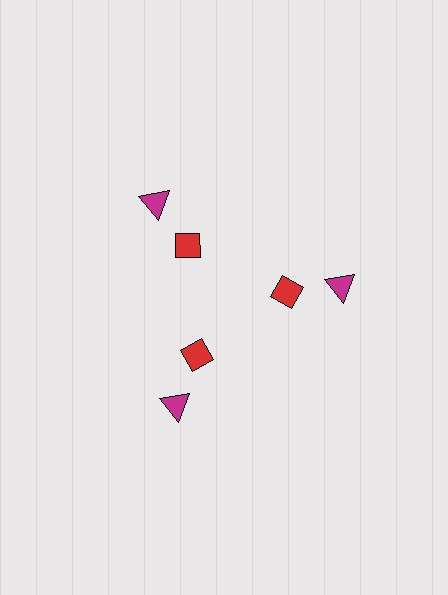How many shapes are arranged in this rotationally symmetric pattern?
There are 6 shapes, arranged in 3 groups of 2.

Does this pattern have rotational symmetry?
Yes, this pattern has 3-fold rotational symmetry. It looks the same after rotating 120 degrees around the center.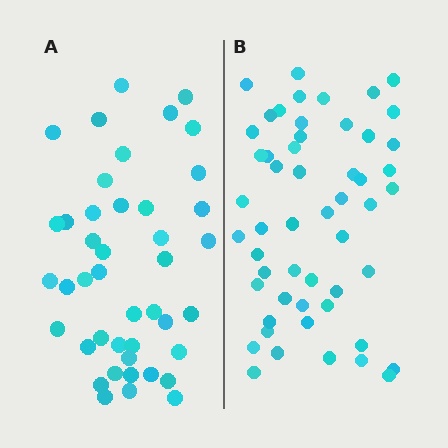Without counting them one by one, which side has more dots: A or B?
Region B (the right region) has more dots.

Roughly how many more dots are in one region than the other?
Region B has roughly 10 or so more dots than region A.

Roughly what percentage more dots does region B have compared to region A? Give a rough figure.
About 25% more.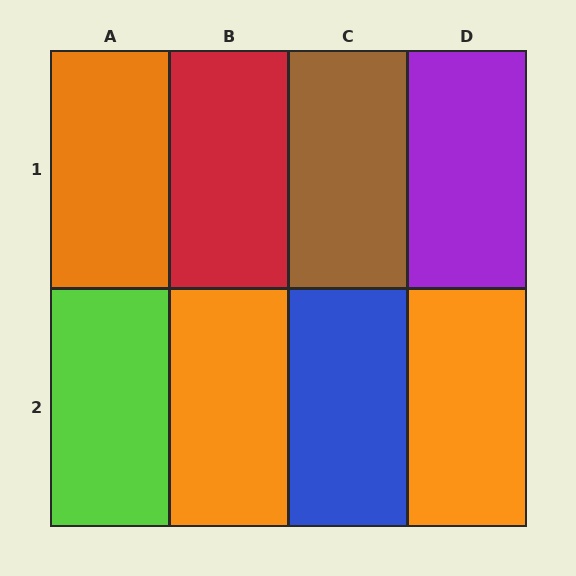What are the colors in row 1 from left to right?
Orange, red, brown, purple.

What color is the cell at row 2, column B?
Orange.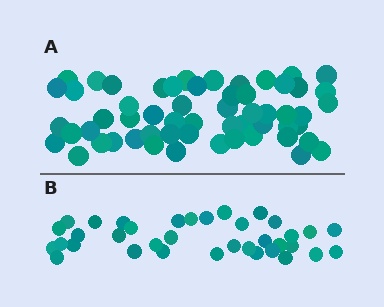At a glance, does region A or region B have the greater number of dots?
Region A (the top region) has more dots.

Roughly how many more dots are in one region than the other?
Region A has approximately 20 more dots than region B.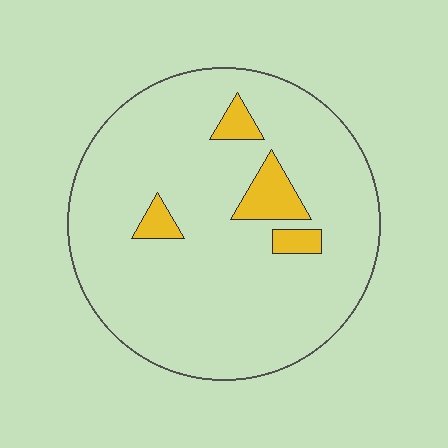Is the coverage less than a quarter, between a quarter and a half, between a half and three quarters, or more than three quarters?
Less than a quarter.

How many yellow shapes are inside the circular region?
4.